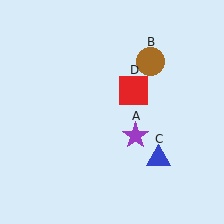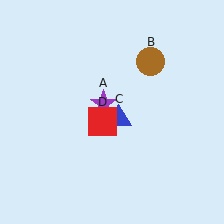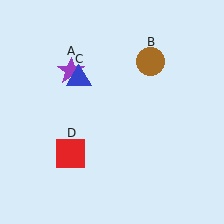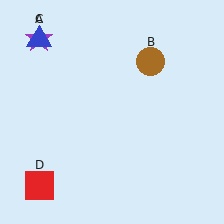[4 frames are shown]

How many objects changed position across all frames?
3 objects changed position: purple star (object A), blue triangle (object C), red square (object D).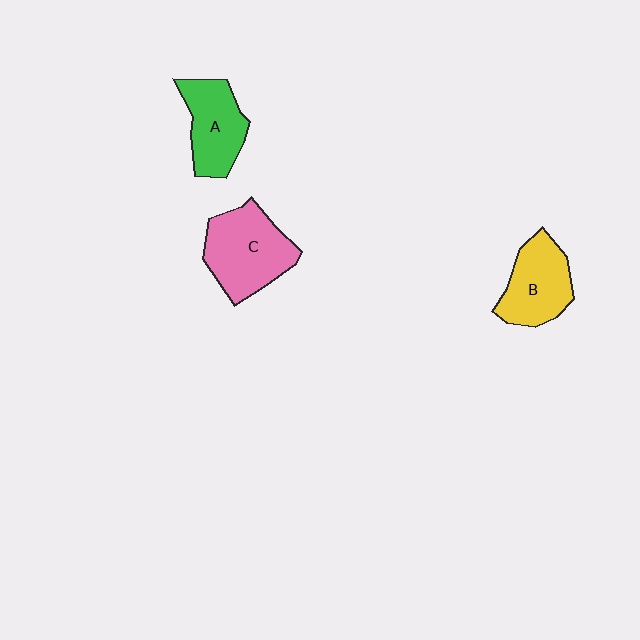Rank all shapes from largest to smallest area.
From largest to smallest: C (pink), B (yellow), A (green).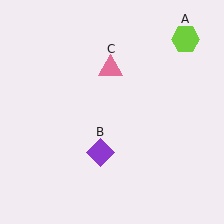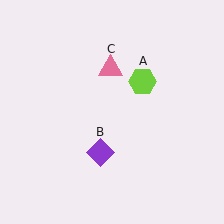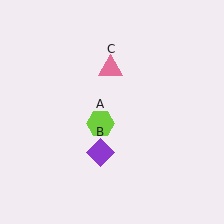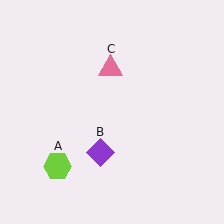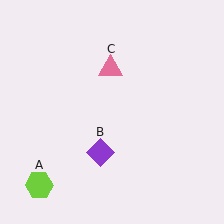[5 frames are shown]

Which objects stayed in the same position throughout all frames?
Purple diamond (object B) and pink triangle (object C) remained stationary.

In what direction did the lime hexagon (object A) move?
The lime hexagon (object A) moved down and to the left.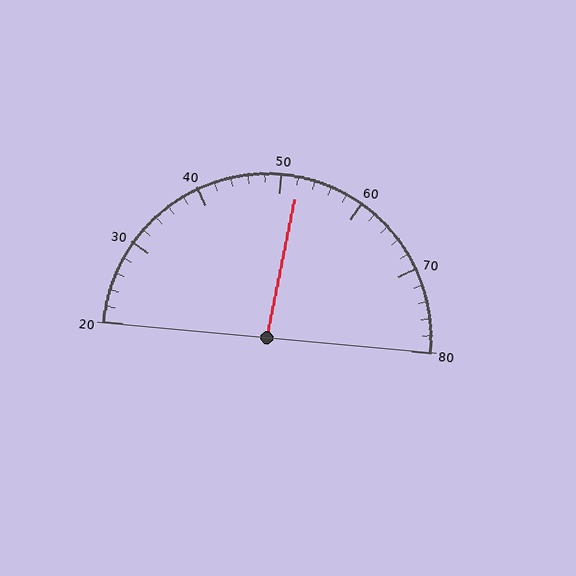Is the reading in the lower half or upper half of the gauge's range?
The reading is in the upper half of the range (20 to 80).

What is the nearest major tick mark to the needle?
The nearest major tick mark is 50.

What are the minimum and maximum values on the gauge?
The gauge ranges from 20 to 80.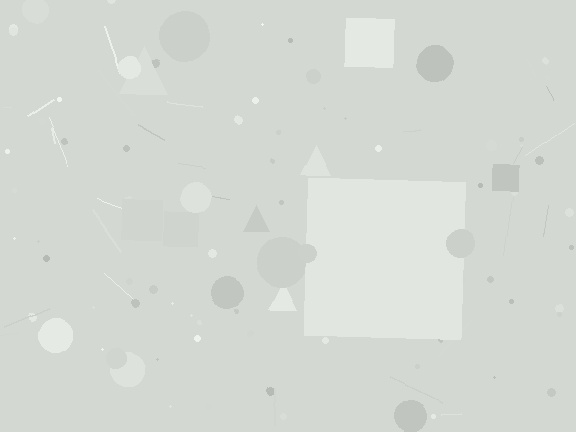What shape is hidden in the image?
A square is hidden in the image.